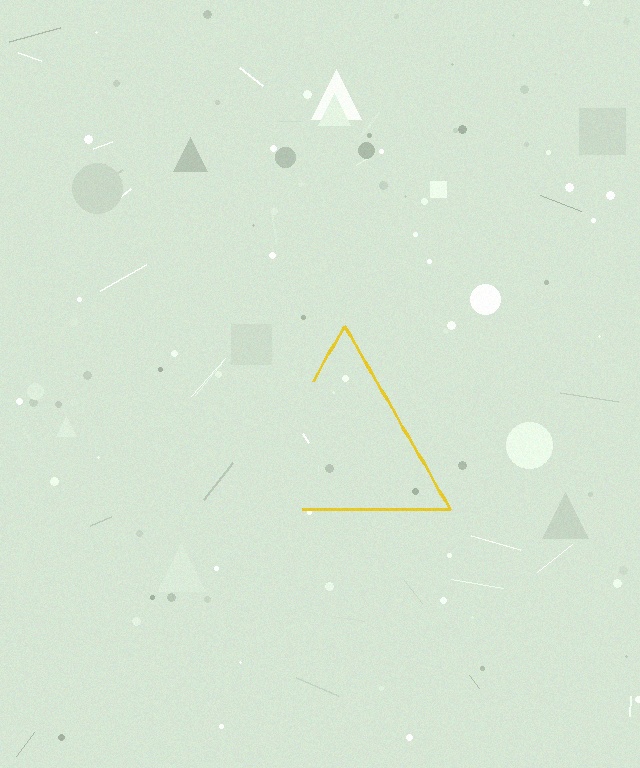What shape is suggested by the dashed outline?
The dashed outline suggests a triangle.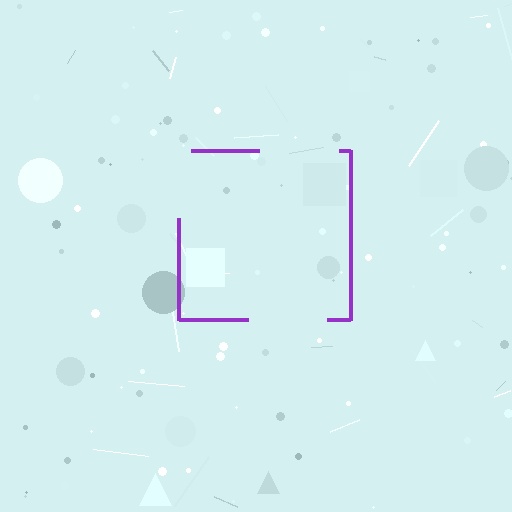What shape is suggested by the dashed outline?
The dashed outline suggests a square.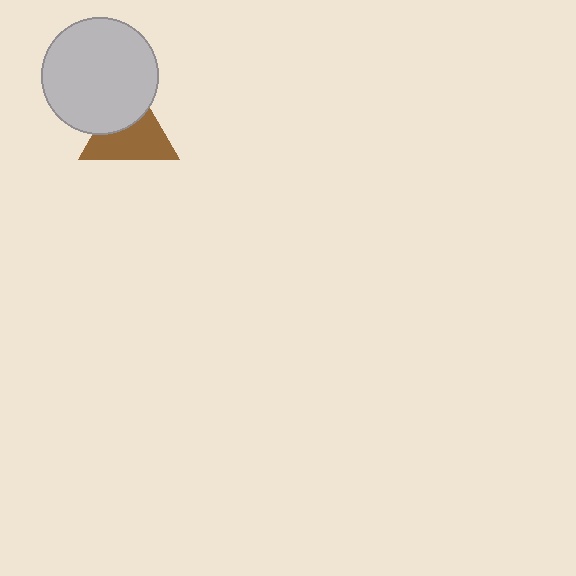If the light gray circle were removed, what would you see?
You would see the complete brown triangle.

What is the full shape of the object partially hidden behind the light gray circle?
The partially hidden object is a brown triangle.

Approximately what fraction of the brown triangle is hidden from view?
Roughly 39% of the brown triangle is hidden behind the light gray circle.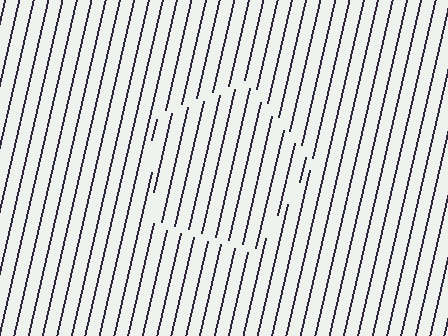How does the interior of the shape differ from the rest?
The interior of the shape contains the same grating, shifted by half a period — the contour is defined by the phase discontinuity where line-ends from the inner and outer gratings abut.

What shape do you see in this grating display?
An illusory pentagon. The interior of the shape contains the same grating, shifted by half a period — the contour is defined by the phase discontinuity where line-ends from the inner and outer gratings abut.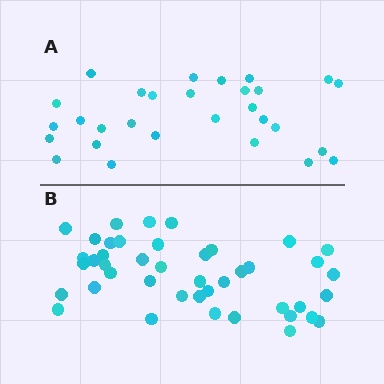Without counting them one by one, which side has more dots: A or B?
Region B (the bottom region) has more dots.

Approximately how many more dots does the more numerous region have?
Region B has approximately 15 more dots than region A.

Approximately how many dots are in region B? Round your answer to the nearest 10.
About 40 dots. (The exact count is 43, which rounds to 40.)